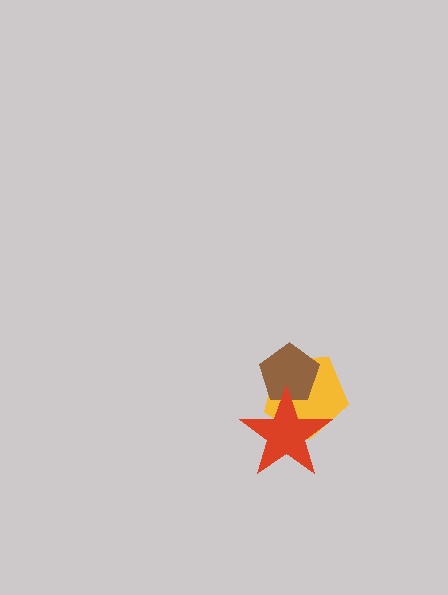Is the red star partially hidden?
No, no other shape covers it.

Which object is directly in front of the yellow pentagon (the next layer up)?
The brown pentagon is directly in front of the yellow pentagon.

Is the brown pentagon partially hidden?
Yes, it is partially covered by another shape.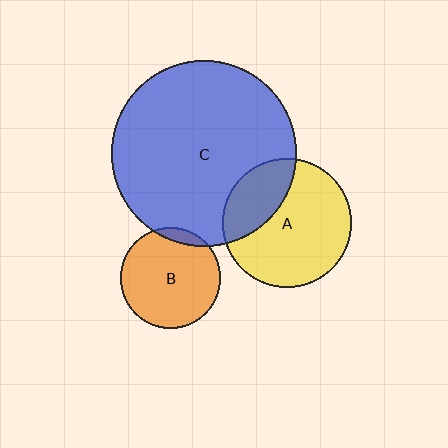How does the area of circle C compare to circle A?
Approximately 2.1 times.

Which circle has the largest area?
Circle C (blue).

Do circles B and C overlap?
Yes.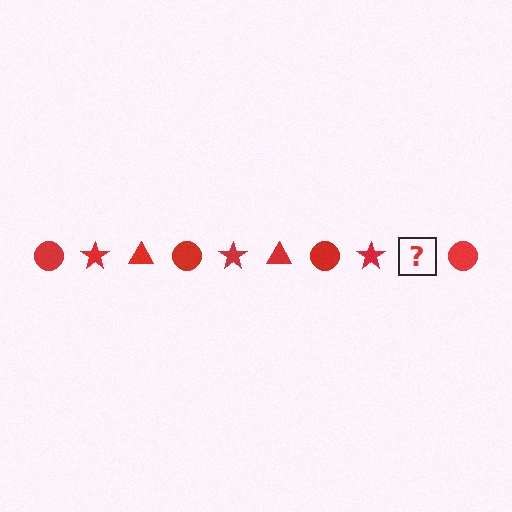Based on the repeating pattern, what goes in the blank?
The blank should be a red triangle.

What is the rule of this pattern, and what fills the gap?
The rule is that the pattern cycles through circle, star, triangle shapes in red. The gap should be filled with a red triangle.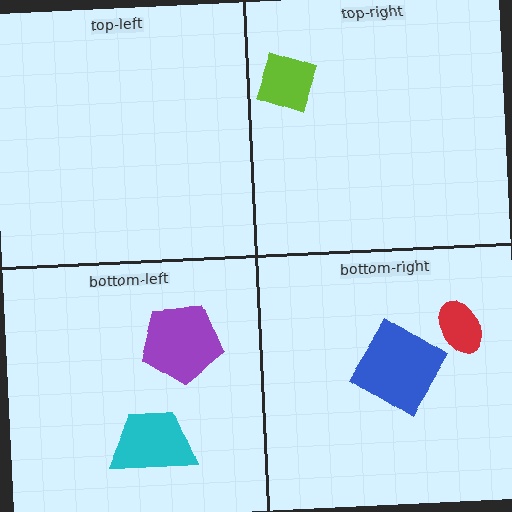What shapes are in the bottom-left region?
The purple pentagon, the cyan trapezoid.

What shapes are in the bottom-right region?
The red ellipse, the blue diamond.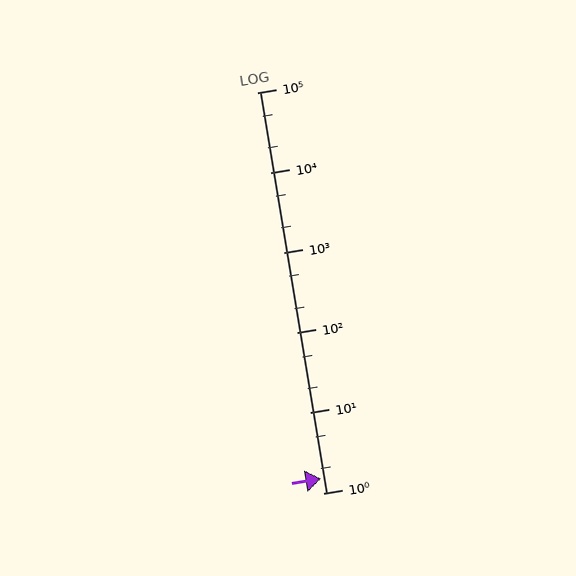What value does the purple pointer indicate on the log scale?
The pointer indicates approximately 1.5.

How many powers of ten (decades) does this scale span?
The scale spans 5 decades, from 1 to 100000.